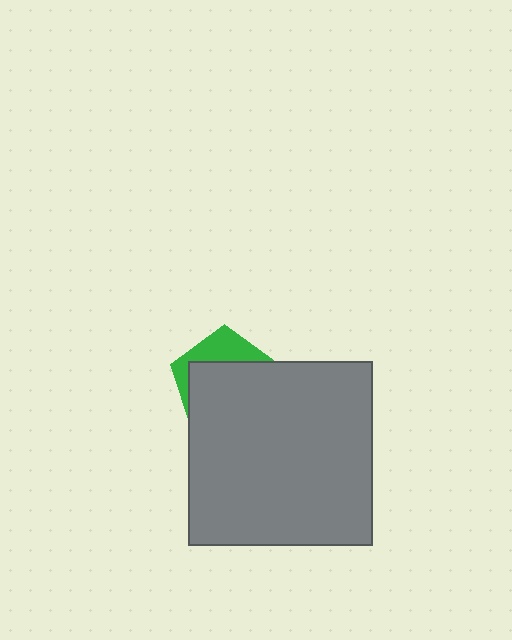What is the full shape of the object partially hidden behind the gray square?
The partially hidden object is a green pentagon.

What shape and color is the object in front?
The object in front is a gray square.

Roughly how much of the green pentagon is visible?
A small part of it is visible (roughly 30%).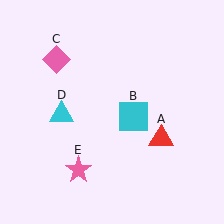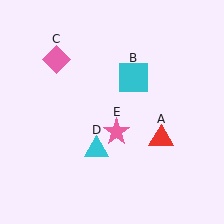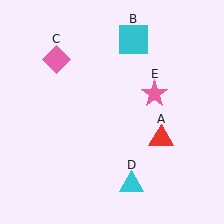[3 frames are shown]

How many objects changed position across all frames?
3 objects changed position: cyan square (object B), cyan triangle (object D), pink star (object E).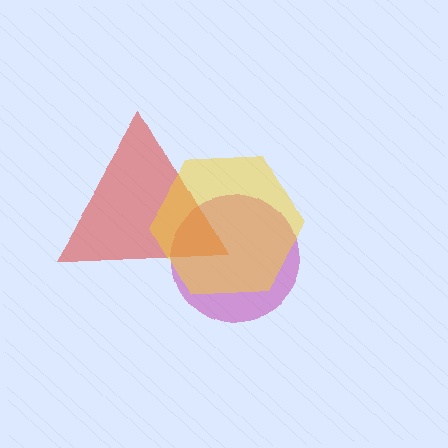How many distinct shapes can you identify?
There are 3 distinct shapes: a magenta circle, a red triangle, a yellow hexagon.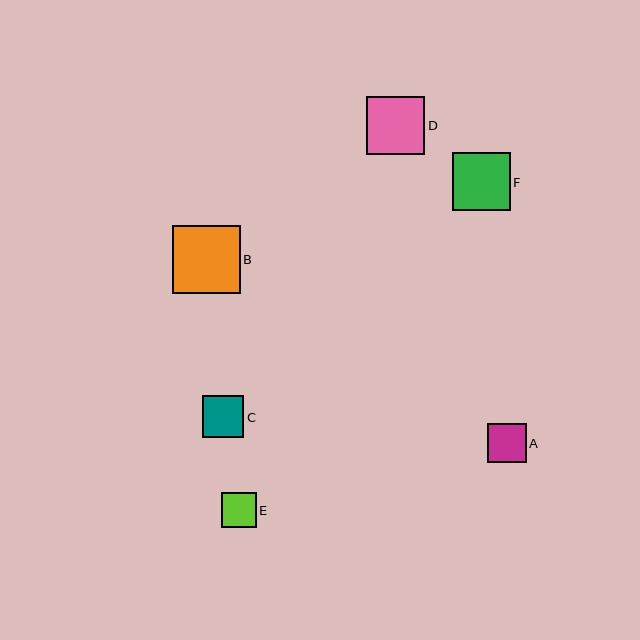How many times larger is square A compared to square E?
Square A is approximately 1.1 times the size of square E.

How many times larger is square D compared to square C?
Square D is approximately 1.4 times the size of square C.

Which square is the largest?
Square B is the largest with a size of approximately 68 pixels.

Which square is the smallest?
Square E is the smallest with a size of approximately 35 pixels.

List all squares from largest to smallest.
From largest to smallest: B, D, F, C, A, E.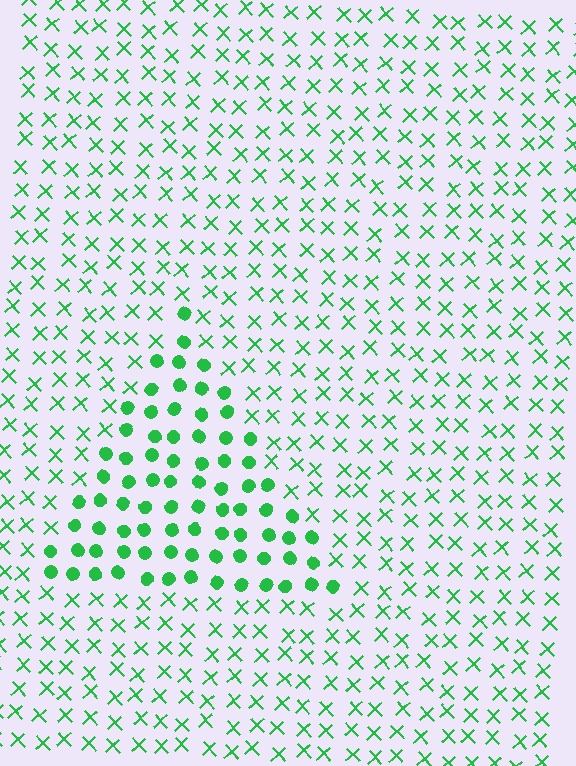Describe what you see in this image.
The image is filled with small green elements arranged in a uniform grid. A triangle-shaped region contains circles, while the surrounding area contains X marks. The boundary is defined purely by the change in element shape.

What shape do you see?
I see a triangle.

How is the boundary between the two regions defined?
The boundary is defined by a change in element shape: circles inside vs. X marks outside. All elements share the same color and spacing.